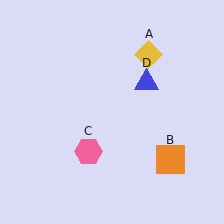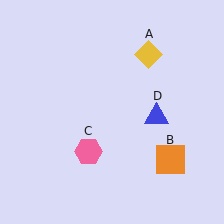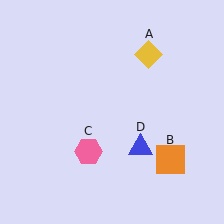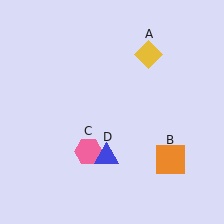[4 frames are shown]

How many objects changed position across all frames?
1 object changed position: blue triangle (object D).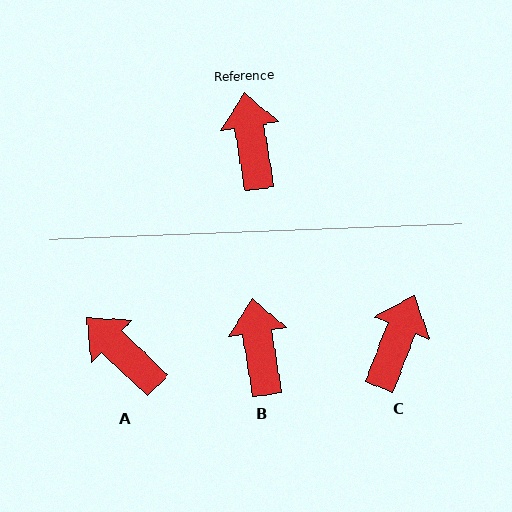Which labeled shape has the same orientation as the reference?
B.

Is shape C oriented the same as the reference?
No, it is off by about 31 degrees.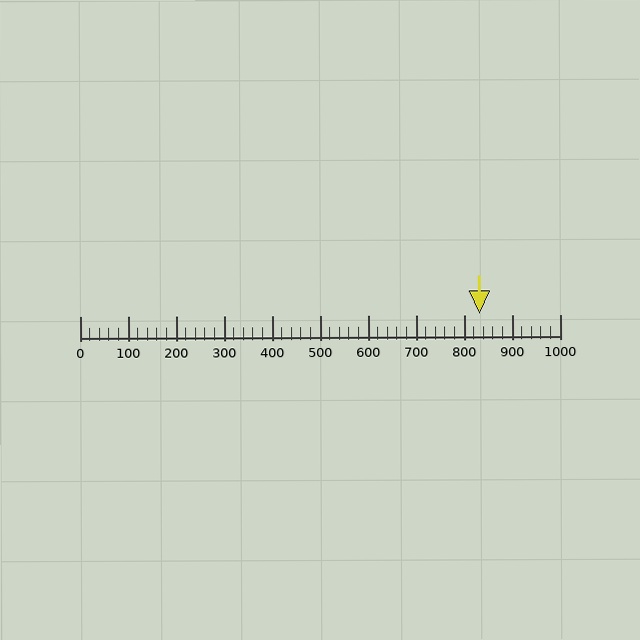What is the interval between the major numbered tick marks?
The major tick marks are spaced 100 units apart.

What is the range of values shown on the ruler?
The ruler shows values from 0 to 1000.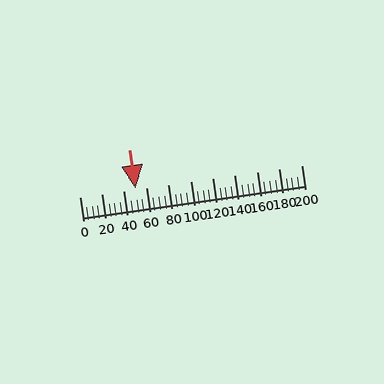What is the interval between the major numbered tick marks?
The major tick marks are spaced 20 units apart.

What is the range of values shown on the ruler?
The ruler shows values from 0 to 200.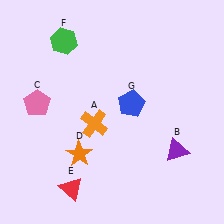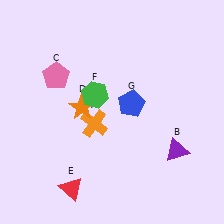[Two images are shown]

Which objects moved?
The objects that moved are: the pink pentagon (C), the orange star (D), the green hexagon (F).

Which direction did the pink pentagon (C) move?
The pink pentagon (C) moved up.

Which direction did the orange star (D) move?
The orange star (D) moved up.